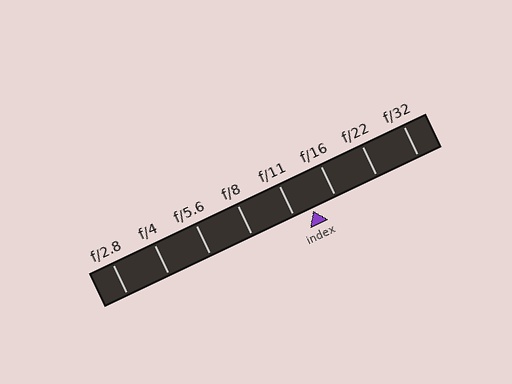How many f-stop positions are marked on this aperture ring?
There are 8 f-stop positions marked.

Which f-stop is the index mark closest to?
The index mark is closest to f/11.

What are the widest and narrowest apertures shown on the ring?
The widest aperture shown is f/2.8 and the narrowest is f/32.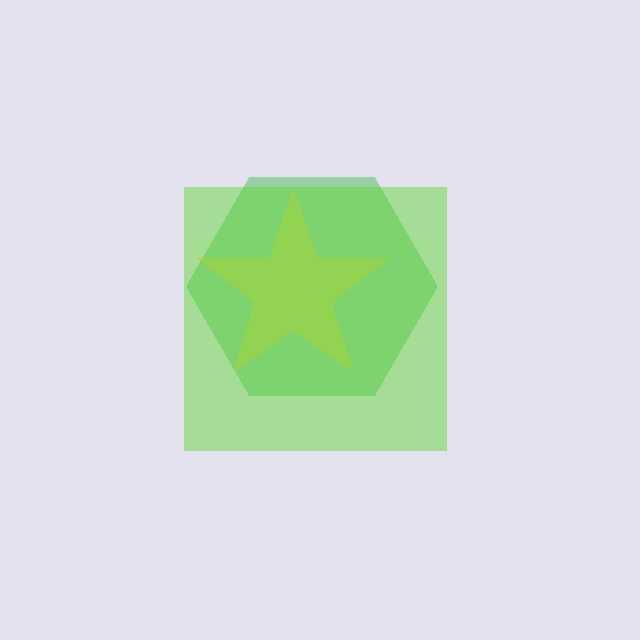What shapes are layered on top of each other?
The layered shapes are: a green hexagon, a yellow star, a lime square.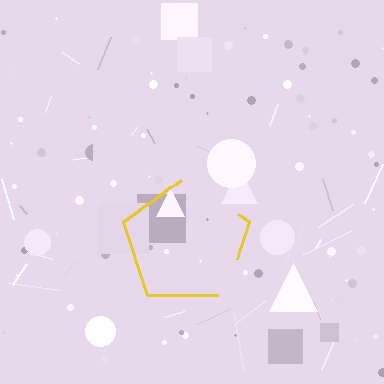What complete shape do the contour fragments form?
The contour fragments form a pentagon.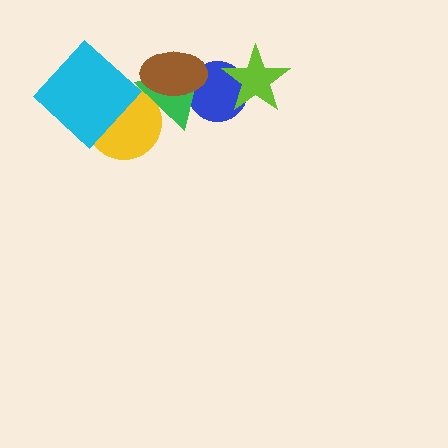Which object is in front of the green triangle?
The brown ellipse is in front of the green triangle.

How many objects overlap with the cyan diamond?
1 object overlaps with the cyan diamond.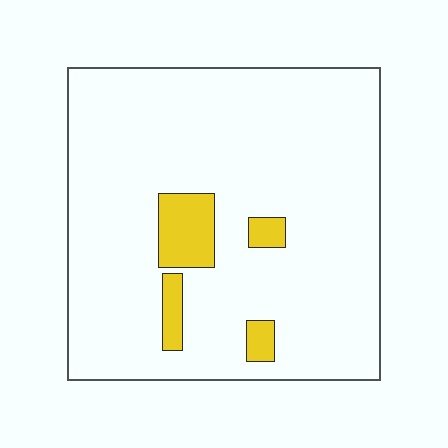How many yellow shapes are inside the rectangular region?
4.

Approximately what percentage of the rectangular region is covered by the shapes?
Approximately 10%.